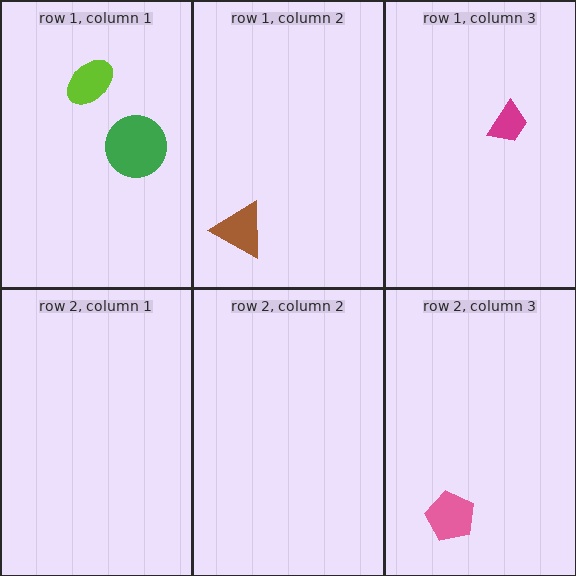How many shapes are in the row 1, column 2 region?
1.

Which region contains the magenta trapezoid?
The row 1, column 3 region.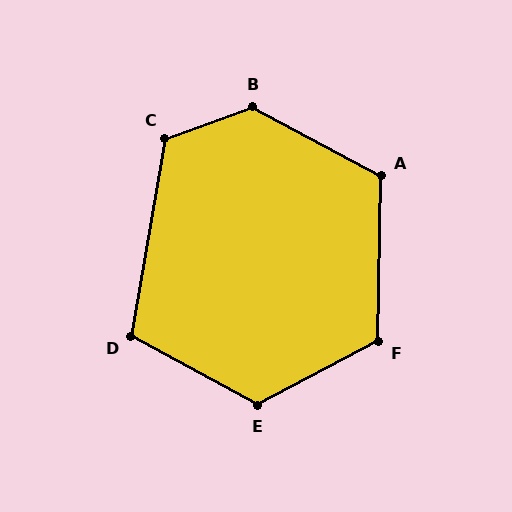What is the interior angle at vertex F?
Approximately 119 degrees (obtuse).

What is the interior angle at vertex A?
Approximately 117 degrees (obtuse).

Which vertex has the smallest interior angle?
D, at approximately 109 degrees.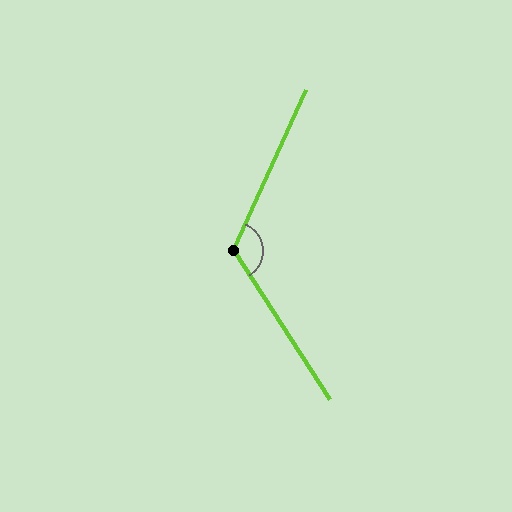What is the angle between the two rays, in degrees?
Approximately 123 degrees.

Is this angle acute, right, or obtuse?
It is obtuse.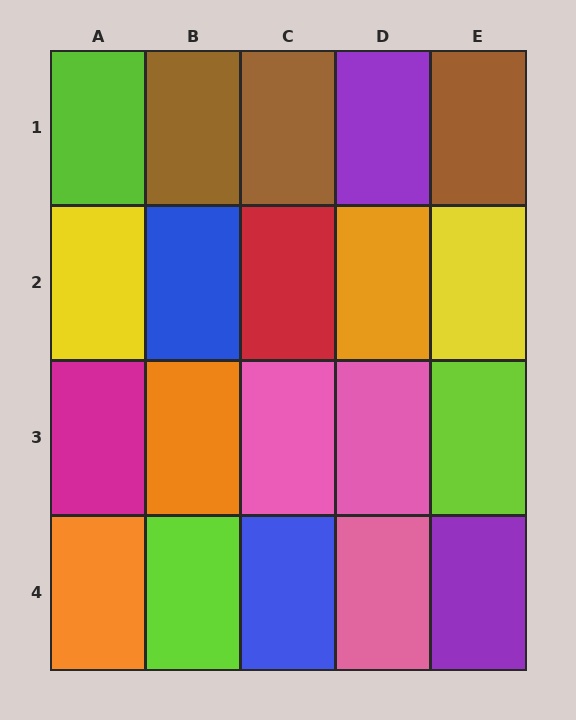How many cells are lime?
3 cells are lime.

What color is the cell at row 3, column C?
Pink.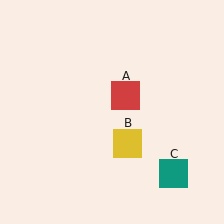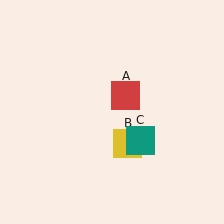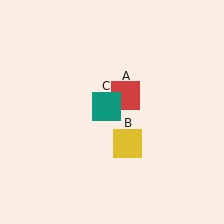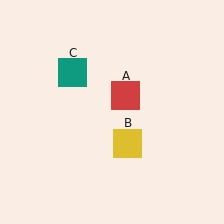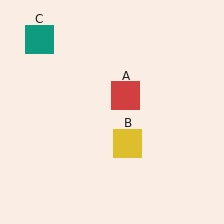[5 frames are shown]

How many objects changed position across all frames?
1 object changed position: teal square (object C).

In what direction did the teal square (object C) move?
The teal square (object C) moved up and to the left.